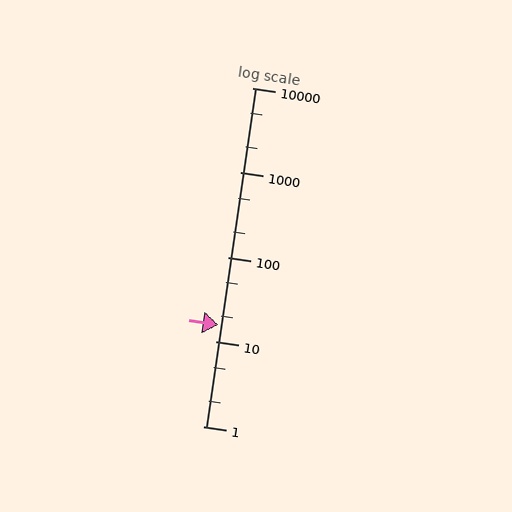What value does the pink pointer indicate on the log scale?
The pointer indicates approximately 16.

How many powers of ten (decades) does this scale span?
The scale spans 4 decades, from 1 to 10000.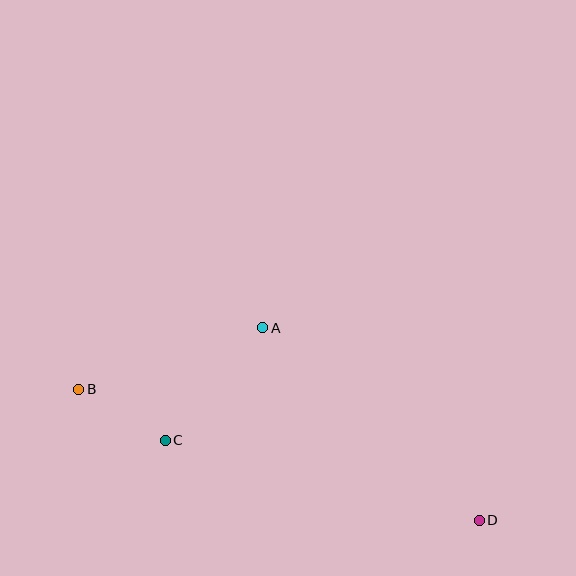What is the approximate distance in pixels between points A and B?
The distance between A and B is approximately 194 pixels.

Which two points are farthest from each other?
Points B and D are farthest from each other.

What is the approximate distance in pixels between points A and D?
The distance between A and D is approximately 290 pixels.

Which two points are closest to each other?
Points B and C are closest to each other.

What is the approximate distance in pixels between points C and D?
The distance between C and D is approximately 324 pixels.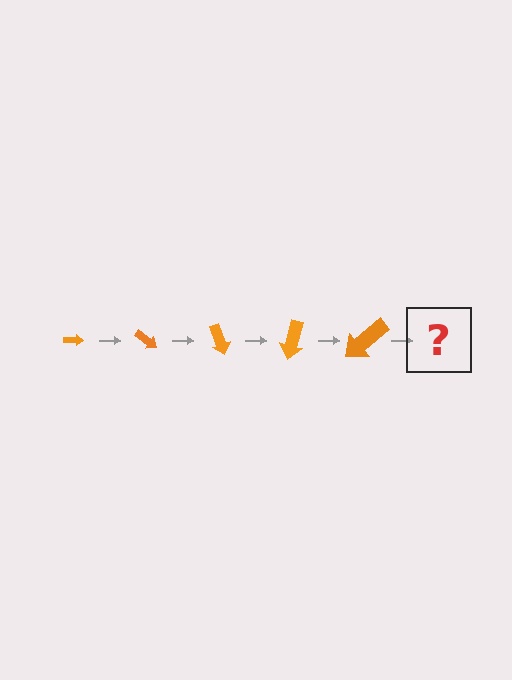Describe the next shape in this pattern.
It should be an arrow, larger than the previous one and rotated 175 degrees from the start.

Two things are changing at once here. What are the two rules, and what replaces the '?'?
The two rules are that the arrow grows larger each step and it rotates 35 degrees each step. The '?' should be an arrow, larger than the previous one and rotated 175 degrees from the start.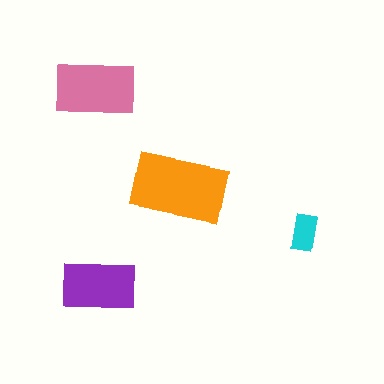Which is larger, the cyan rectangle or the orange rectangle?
The orange one.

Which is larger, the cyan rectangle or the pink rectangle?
The pink one.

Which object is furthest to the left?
The pink rectangle is leftmost.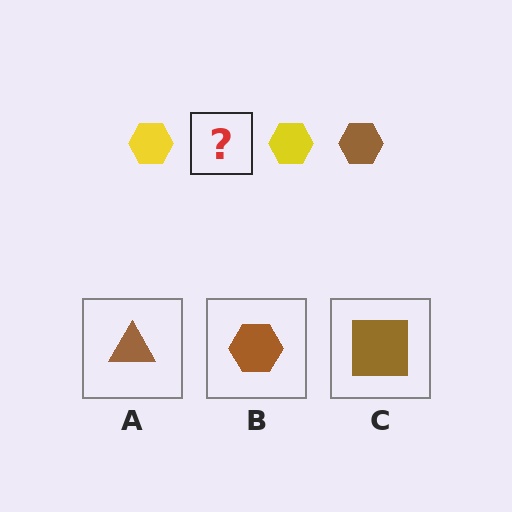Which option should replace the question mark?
Option B.